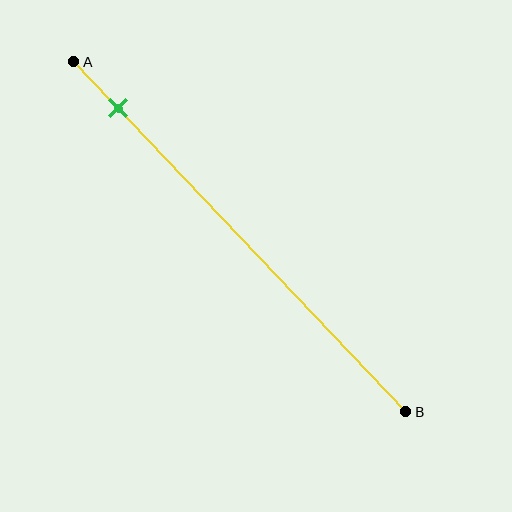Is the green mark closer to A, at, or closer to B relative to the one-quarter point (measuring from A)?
The green mark is closer to point A than the one-quarter point of segment AB.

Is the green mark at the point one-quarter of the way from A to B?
No, the mark is at about 15% from A, not at the 25% one-quarter point.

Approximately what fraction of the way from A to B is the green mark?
The green mark is approximately 15% of the way from A to B.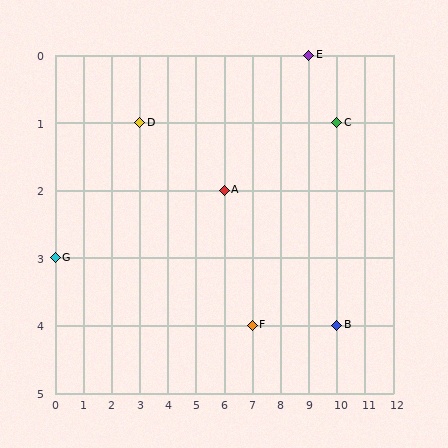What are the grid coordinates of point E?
Point E is at grid coordinates (9, 0).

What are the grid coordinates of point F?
Point F is at grid coordinates (7, 4).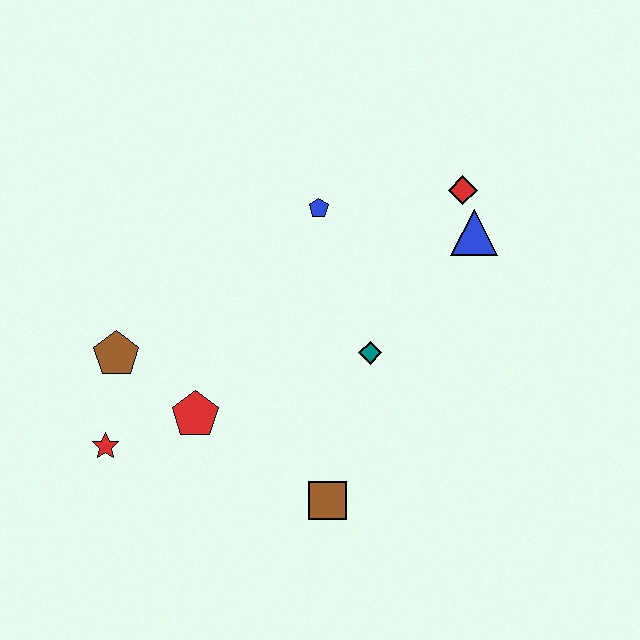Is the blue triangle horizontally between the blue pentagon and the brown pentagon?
No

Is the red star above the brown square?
Yes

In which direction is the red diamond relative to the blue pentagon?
The red diamond is to the right of the blue pentagon.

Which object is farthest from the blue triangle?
The red star is farthest from the blue triangle.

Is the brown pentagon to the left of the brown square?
Yes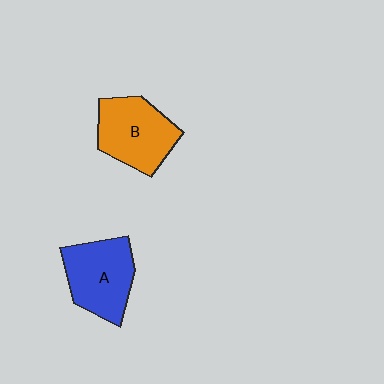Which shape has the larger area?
Shape B (orange).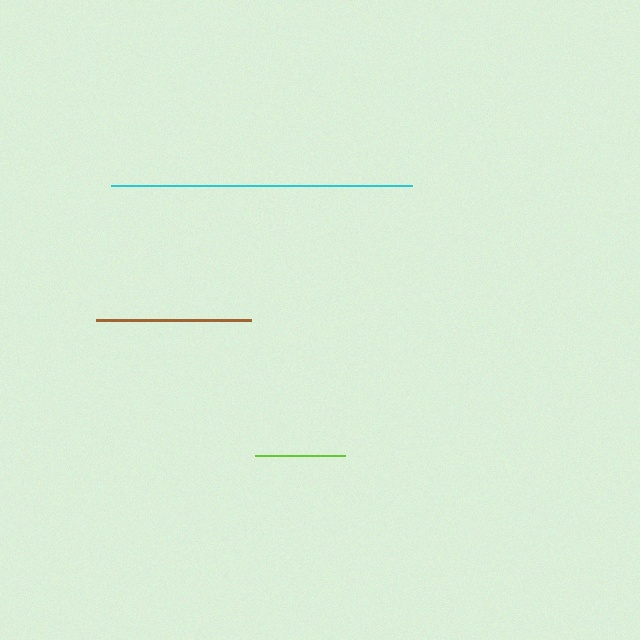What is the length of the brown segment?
The brown segment is approximately 155 pixels long.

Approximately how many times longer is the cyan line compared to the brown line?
The cyan line is approximately 1.9 times the length of the brown line.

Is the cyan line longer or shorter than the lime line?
The cyan line is longer than the lime line.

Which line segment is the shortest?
The lime line is the shortest at approximately 90 pixels.